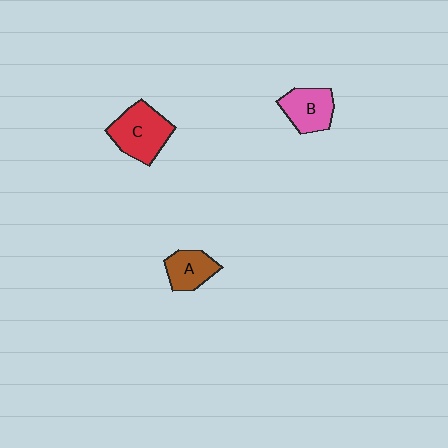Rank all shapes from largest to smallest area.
From largest to smallest: C (red), B (pink), A (brown).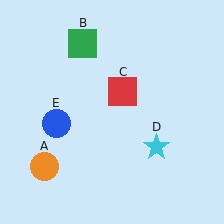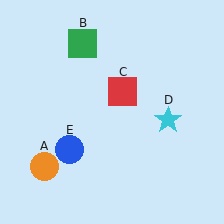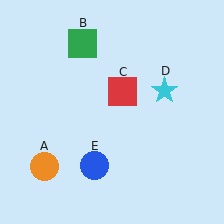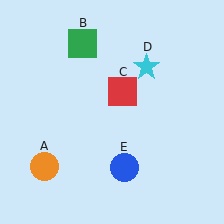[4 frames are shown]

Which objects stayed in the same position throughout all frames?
Orange circle (object A) and green square (object B) and red square (object C) remained stationary.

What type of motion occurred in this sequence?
The cyan star (object D), blue circle (object E) rotated counterclockwise around the center of the scene.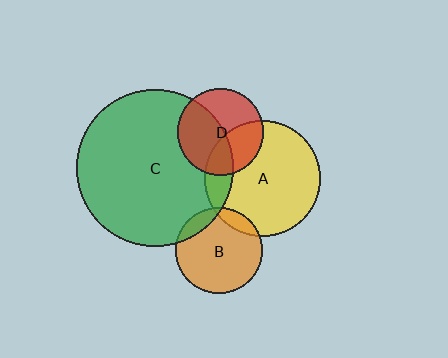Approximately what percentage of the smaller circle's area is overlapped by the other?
Approximately 15%.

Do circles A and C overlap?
Yes.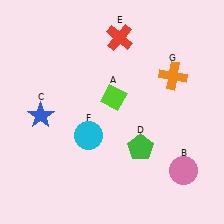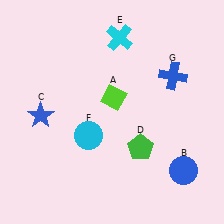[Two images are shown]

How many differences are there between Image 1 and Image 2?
There are 3 differences between the two images.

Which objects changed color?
B changed from pink to blue. E changed from red to cyan. G changed from orange to blue.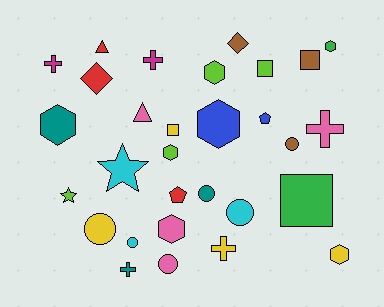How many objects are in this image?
There are 30 objects.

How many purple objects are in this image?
There are no purple objects.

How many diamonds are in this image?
There are 2 diamonds.